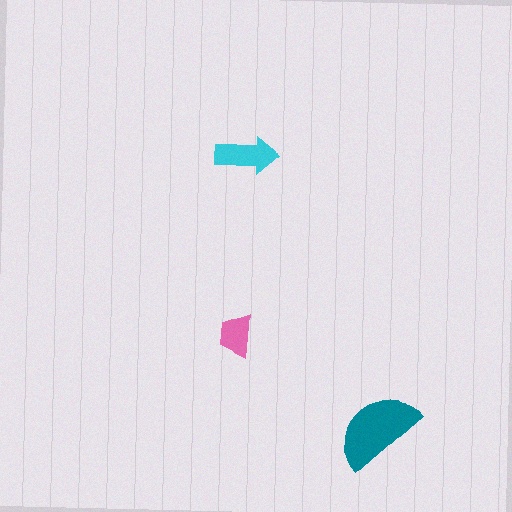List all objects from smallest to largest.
The pink trapezoid, the cyan arrow, the teal semicircle.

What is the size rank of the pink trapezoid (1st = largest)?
3rd.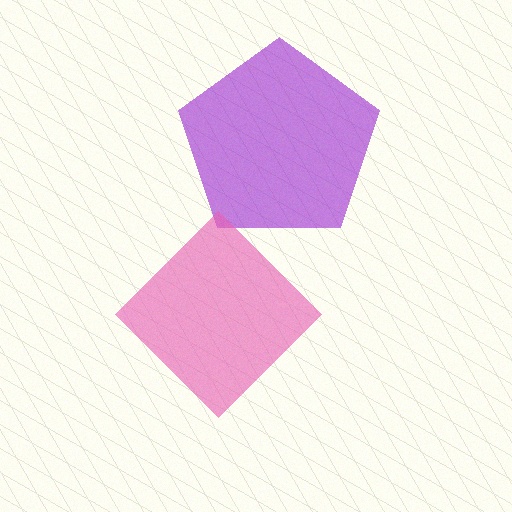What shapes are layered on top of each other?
The layered shapes are: a purple pentagon, a pink diamond.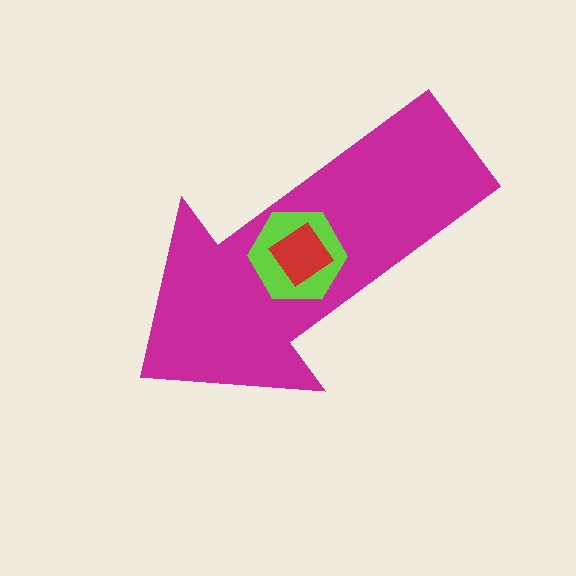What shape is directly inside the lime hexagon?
The red diamond.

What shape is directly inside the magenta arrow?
The lime hexagon.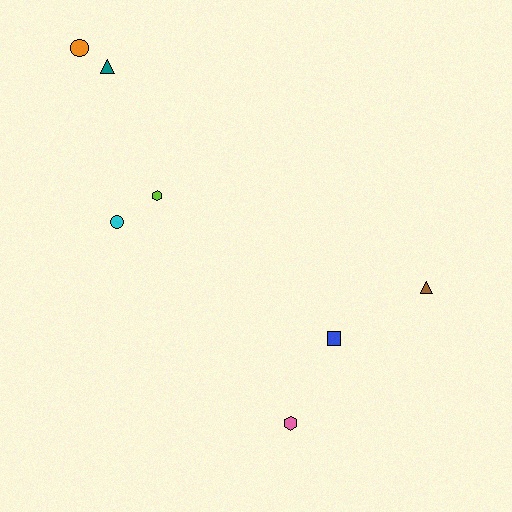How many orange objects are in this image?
There is 1 orange object.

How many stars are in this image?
There are no stars.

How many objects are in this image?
There are 7 objects.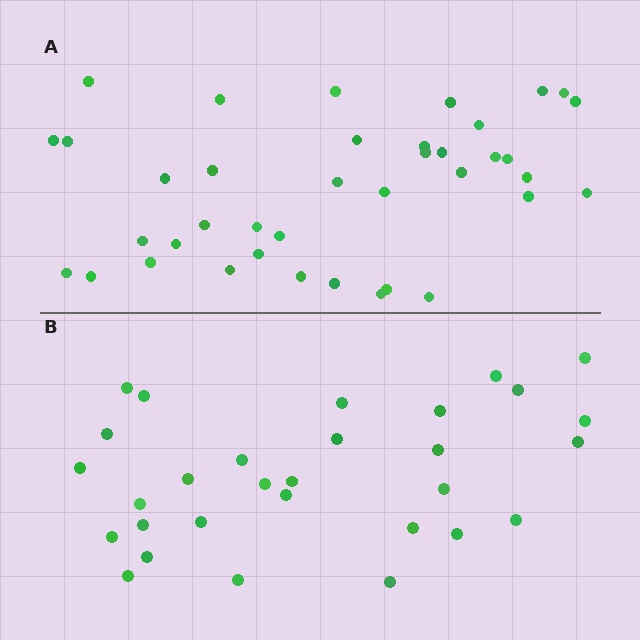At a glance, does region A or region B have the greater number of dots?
Region A (the top region) has more dots.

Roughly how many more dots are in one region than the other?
Region A has roughly 8 or so more dots than region B.